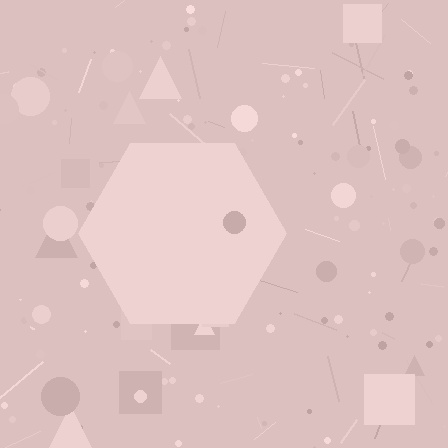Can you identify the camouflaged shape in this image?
The camouflaged shape is a hexagon.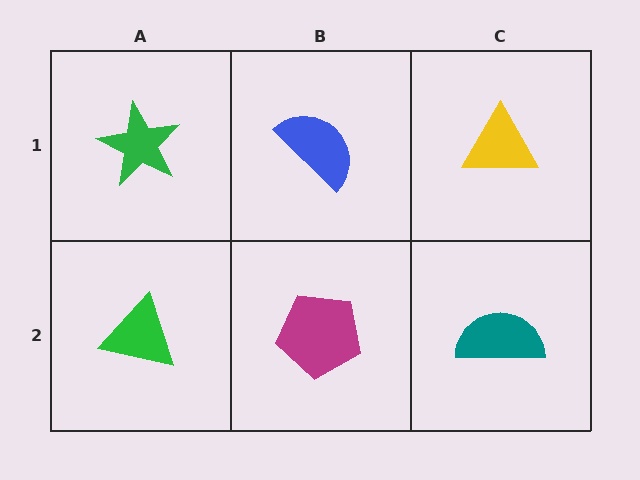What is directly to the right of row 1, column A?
A blue semicircle.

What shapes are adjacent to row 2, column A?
A green star (row 1, column A), a magenta pentagon (row 2, column B).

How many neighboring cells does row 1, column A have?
2.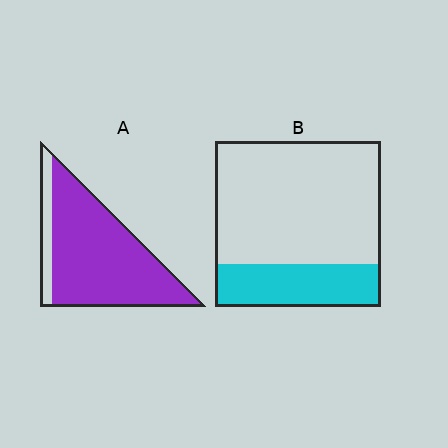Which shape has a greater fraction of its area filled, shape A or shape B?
Shape A.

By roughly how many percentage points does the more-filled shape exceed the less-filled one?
By roughly 60 percentage points (A over B).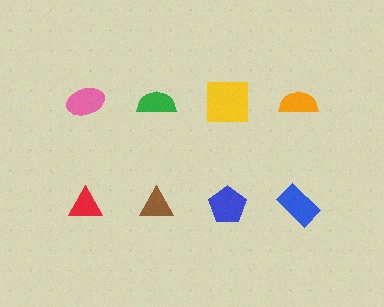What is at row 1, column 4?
An orange semicircle.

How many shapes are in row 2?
4 shapes.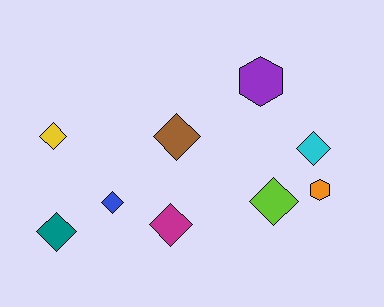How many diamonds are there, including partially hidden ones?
There are 7 diamonds.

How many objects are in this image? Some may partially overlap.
There are 9 objects.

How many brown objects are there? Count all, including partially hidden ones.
There is 1 brown object.